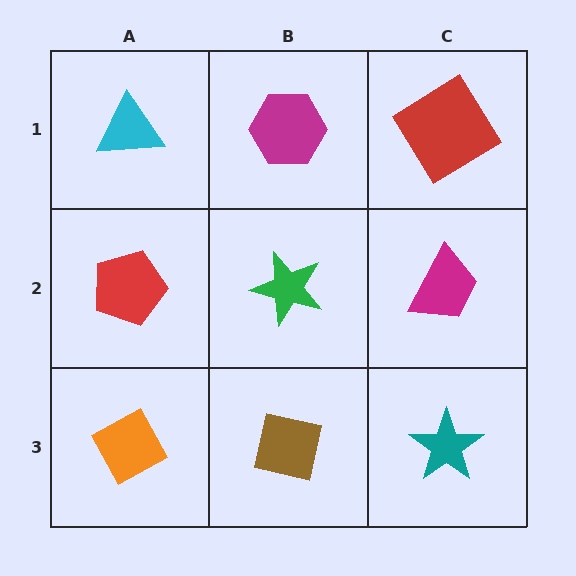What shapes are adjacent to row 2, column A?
A cyan triangle (row 1, column A), an orange diamond (row 3, column A), a green star (row 2, column B).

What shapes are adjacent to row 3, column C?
A magenta trapezoid (row 2, column C), a brown square (row 3, column B).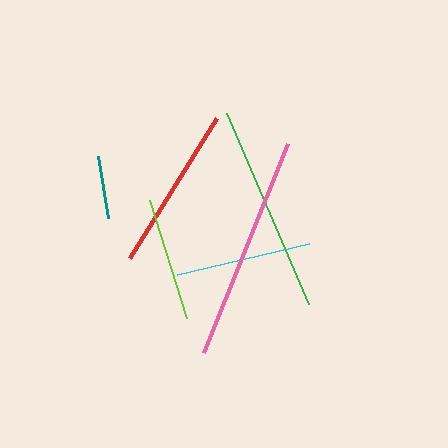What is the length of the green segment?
The green segment is approximately 208 pixels long.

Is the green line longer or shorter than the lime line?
The green line is longer than the lime line.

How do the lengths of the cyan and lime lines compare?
The cyan and lime lines are approximately the same length.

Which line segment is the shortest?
The teal line is the shortest at approximately 63 pixels.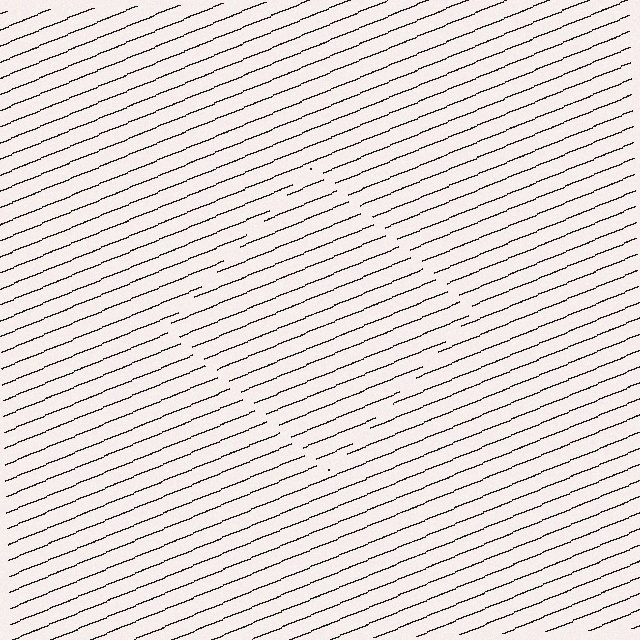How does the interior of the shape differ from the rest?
The interior of the shape contains the same grating, shifted by half a period — the contour is defined by the phase discontinuity where line-ends from the inner and outer gratings abut.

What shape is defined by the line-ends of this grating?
An illusory square. The interior of the shape contains the same grating, shifted by half a period — the contour is defined by the phase discontinuity where line-ends from the inner and outer gratings abut.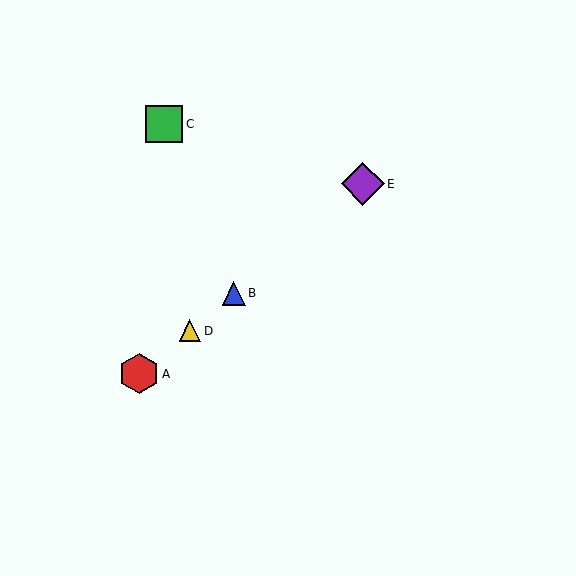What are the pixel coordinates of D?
Object D is at (190, 331).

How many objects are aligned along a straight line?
4 objects (A, B, D, E) are aligned along a straight line.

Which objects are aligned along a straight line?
Objects A, B, D, E are aligned along a straight line.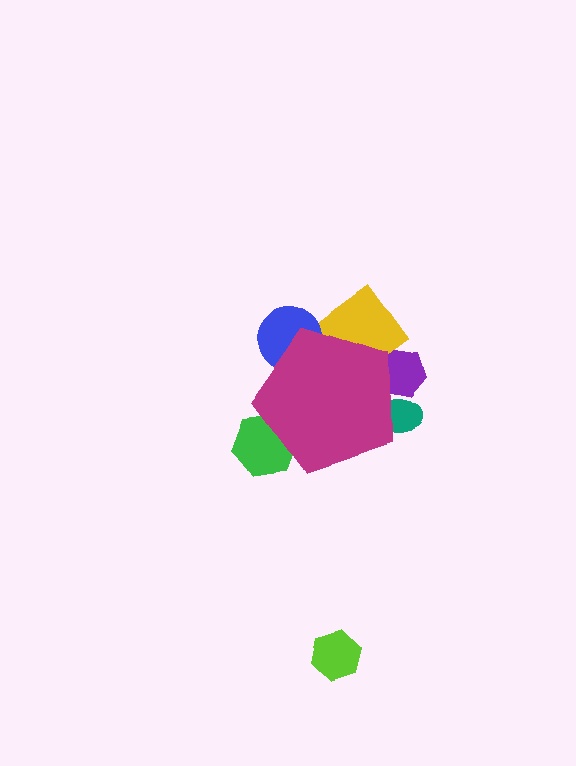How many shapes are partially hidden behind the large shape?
5 shapes are partially hidden.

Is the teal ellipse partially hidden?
Yes, the teal ellipse is partially hidden behind the magenta pentagon.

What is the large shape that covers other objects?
A magenta pentagon.